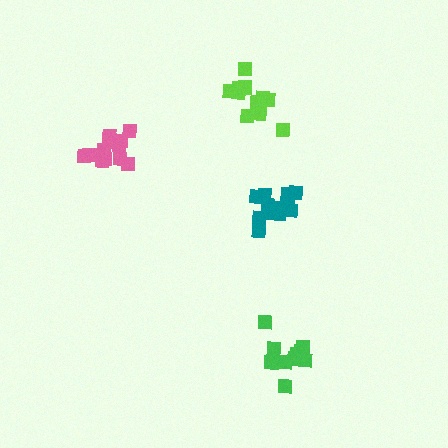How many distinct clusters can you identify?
There are 4 distinct clusters.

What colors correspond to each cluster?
The clusters are colored: lime, pink, green, teal.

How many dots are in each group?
Group 1: 11 dots, Group 2: 13 dots, Group 3: 10 dots, Group 4: 13 dots (47 total).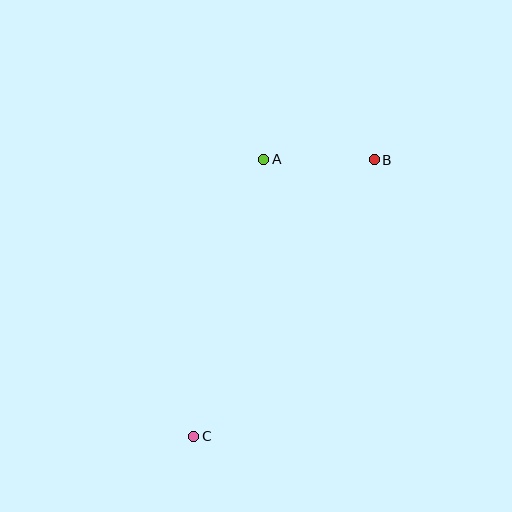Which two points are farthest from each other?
Points B and C are farthest from each other.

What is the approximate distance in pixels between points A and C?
The distance between A and C is approximately 286 pixels.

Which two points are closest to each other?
Points A and B are closest to each other.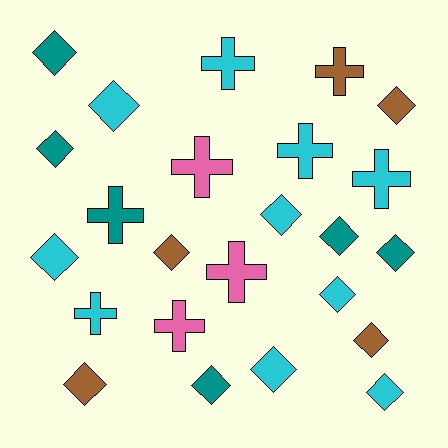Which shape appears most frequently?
Diamond, with 15 objects.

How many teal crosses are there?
There is 1 teal cross.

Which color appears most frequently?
Cyan, with 10 objects.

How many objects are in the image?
There are 24 objects.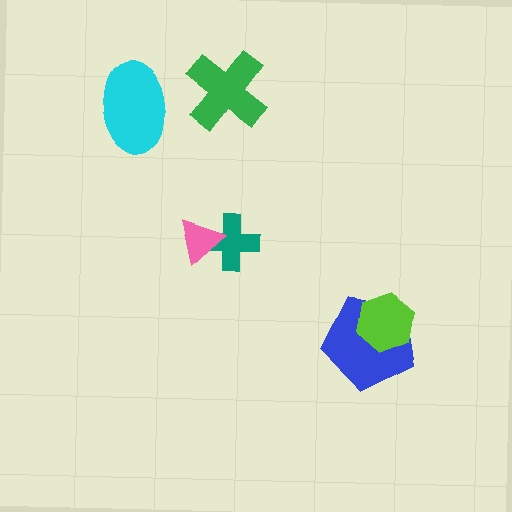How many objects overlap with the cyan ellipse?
0 objects overlap with the cyan ellipse.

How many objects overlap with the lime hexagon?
1 object overlaps with the lime hexagon.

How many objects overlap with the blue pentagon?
1 object overlaps with the blue pentagon.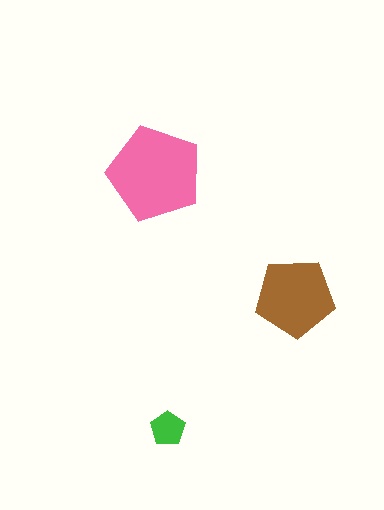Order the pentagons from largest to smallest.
the pink one, the brown one, the green one.